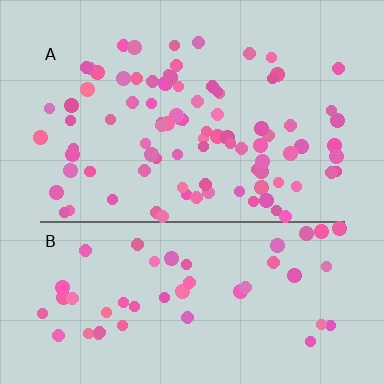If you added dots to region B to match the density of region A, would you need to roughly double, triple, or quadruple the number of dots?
Approximately double.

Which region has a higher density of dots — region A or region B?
A (the top).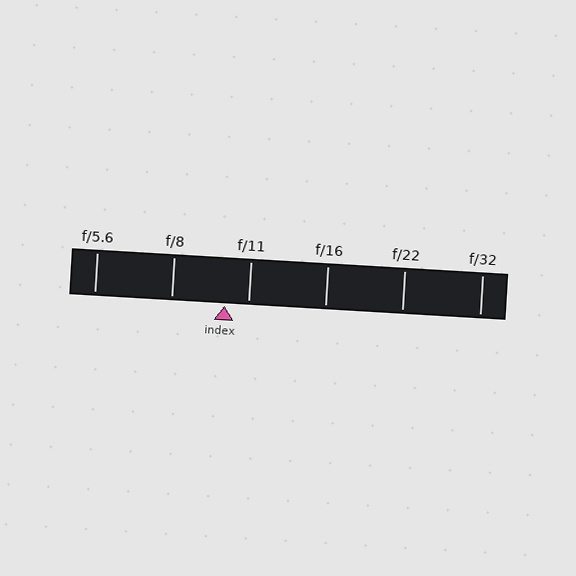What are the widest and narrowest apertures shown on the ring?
The widest aperture shown is f/5.6 and the narrowest is f/32.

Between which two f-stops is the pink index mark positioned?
The index mark is between f/8 and f/11.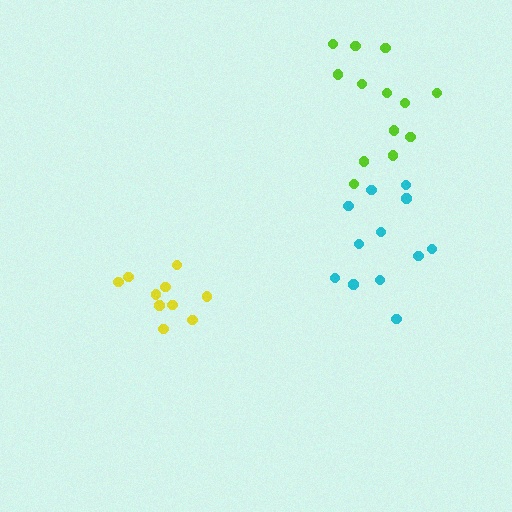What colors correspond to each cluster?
The clusters are colored: cyan, yellow, lime.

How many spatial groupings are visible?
There are 3 spatial groupings.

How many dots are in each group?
Group 1: 12 dots, Group 2: 10 dots, Group 3: 13 dots (35 total).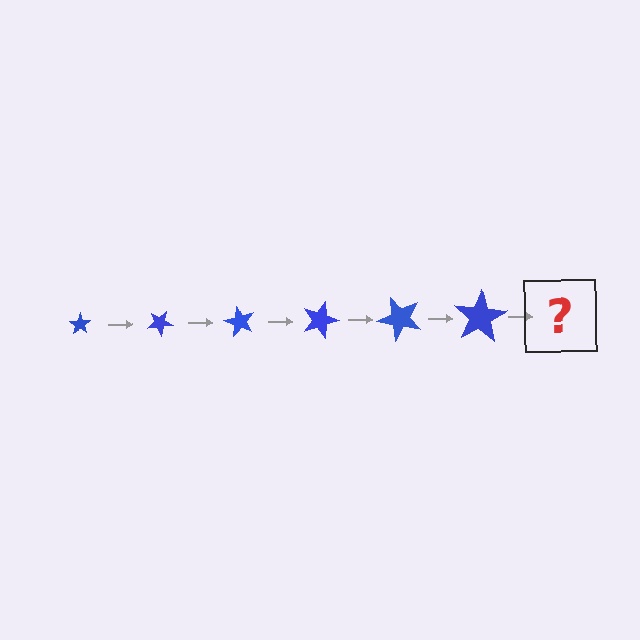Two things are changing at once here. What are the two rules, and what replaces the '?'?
The two rules are that the star grows larger each step and it rotates 30 degrees each step. The '?' should be a star, larger than the previous one and rotated 180 degrees from the start.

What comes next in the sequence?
The next element should be a star, larger than the previous one and rotated 180 degrees from the start.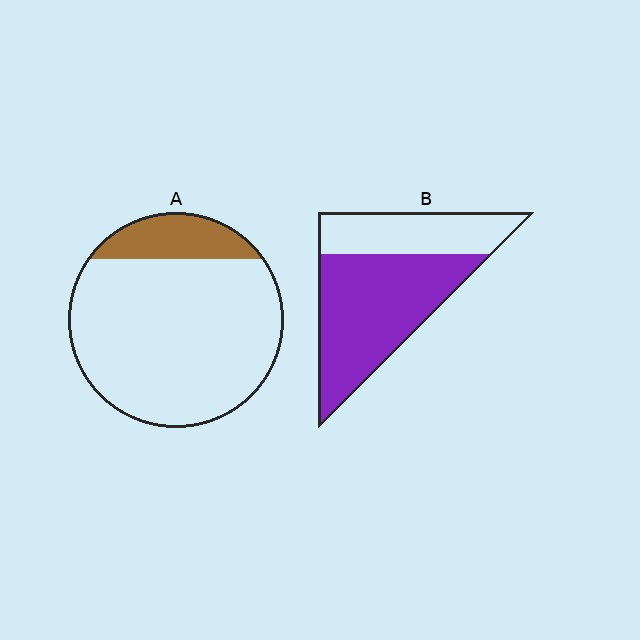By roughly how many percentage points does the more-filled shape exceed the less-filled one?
By roughly 50 percentage points (B over A).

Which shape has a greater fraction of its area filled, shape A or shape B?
Shape B.